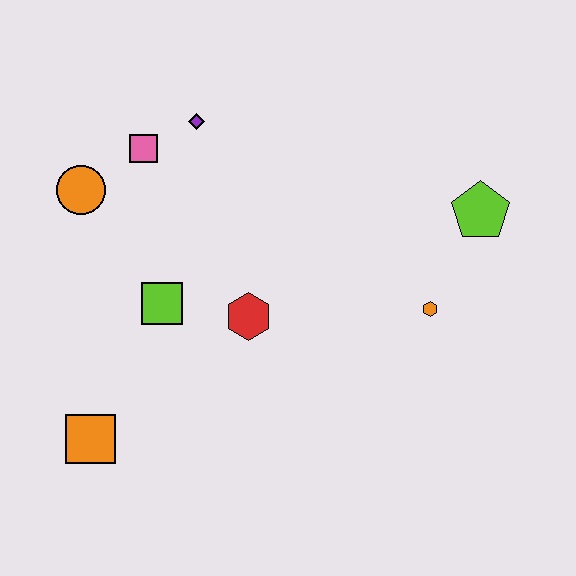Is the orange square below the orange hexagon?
Yes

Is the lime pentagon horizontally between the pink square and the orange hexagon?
No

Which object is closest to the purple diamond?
The pink square is closest to the purple diamond.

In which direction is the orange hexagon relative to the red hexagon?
The orange hexagon is to the right of the red hexagon.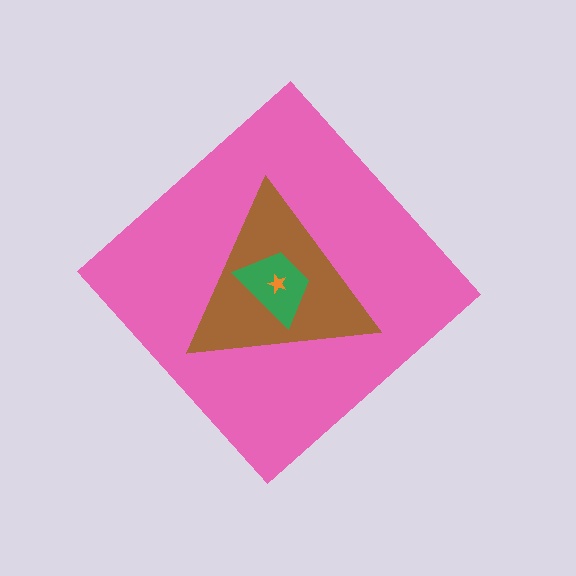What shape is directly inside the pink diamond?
The brown triangle.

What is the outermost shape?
The pink diamond.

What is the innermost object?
The orange star.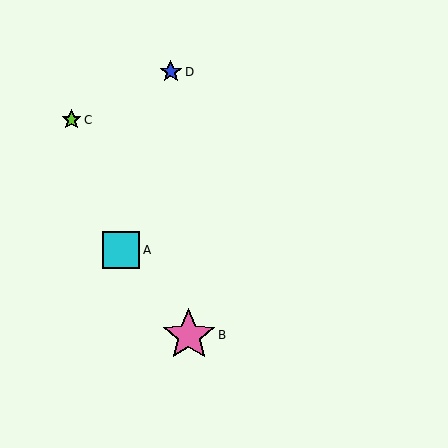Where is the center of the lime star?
The center of the lime star is at (71, 120).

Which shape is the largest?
The pink star (labeled B) is the largest.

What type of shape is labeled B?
Shape B is a pink star.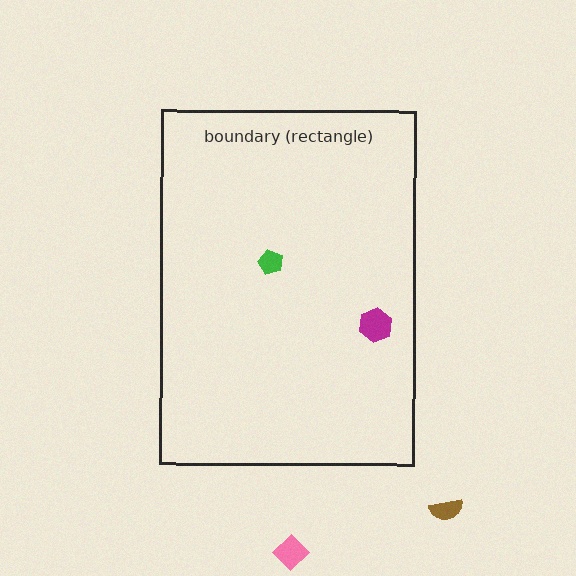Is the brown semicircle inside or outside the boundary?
Outside.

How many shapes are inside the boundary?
2 inside, 2 outside.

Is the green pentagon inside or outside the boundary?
Inside.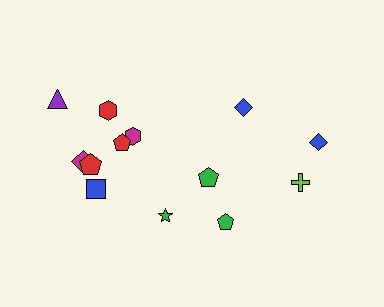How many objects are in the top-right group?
There are 3 objects.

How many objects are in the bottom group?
There are 4 objects.